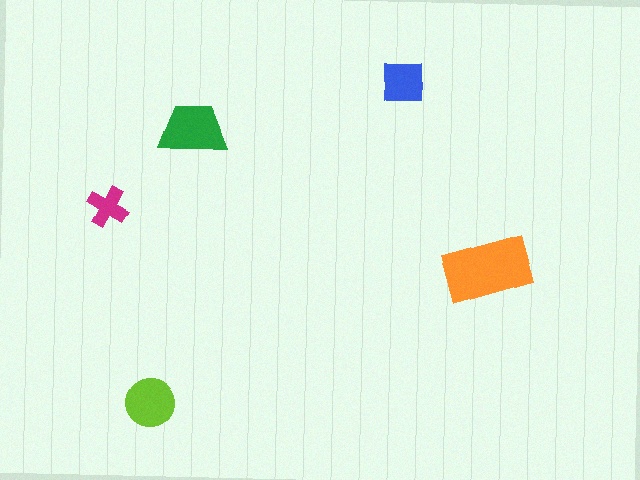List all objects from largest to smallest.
The orange rectangle, the green trapezoid, the lime circle, the blue square, the magenta cross.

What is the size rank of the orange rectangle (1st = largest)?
1st.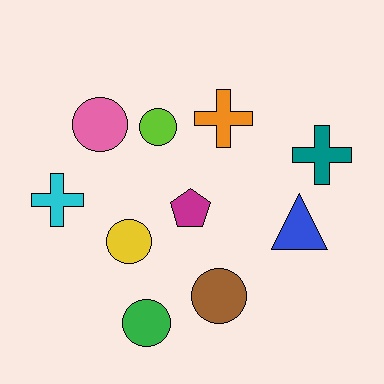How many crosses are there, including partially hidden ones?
There are 3 crosses.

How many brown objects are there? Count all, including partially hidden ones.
There is 1 brown object.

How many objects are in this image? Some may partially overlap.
There are 10 objects.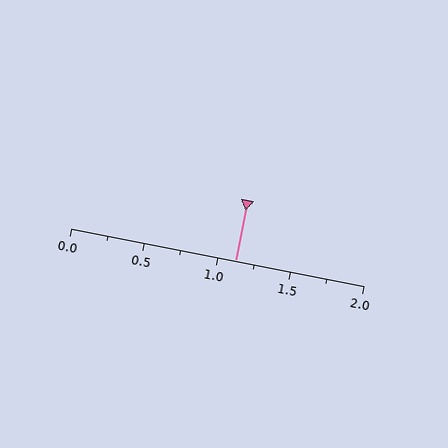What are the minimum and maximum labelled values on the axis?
The axis runs from 0.0 to 2.0.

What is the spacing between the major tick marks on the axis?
The major ticks are spaced 0.5 apart.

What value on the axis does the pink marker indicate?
The marker indicates approximately 1.12.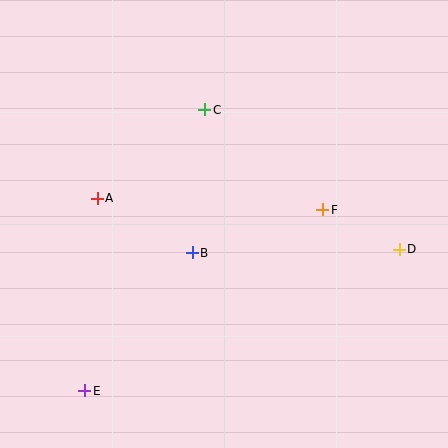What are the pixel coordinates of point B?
Point B is at (192, 253).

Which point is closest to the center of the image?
Point B at (192, 253) is closest to the center.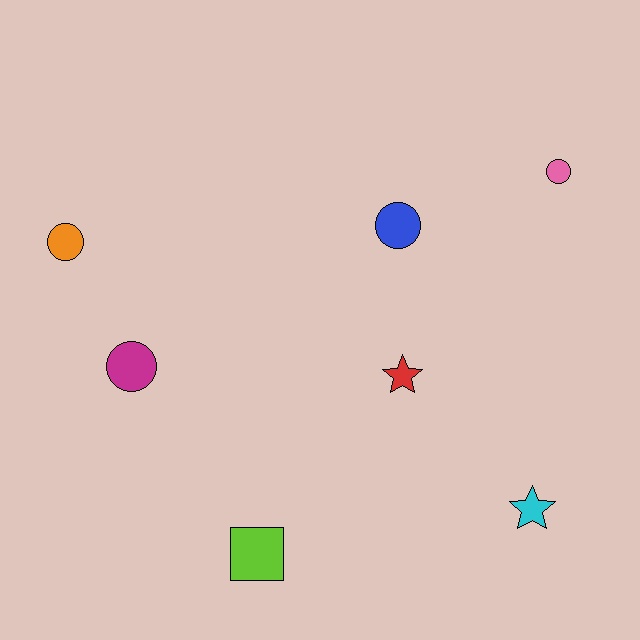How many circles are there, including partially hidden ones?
There are 4 circles.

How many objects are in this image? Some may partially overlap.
There are 7 objects.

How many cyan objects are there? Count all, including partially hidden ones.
There is 1 cyan object.